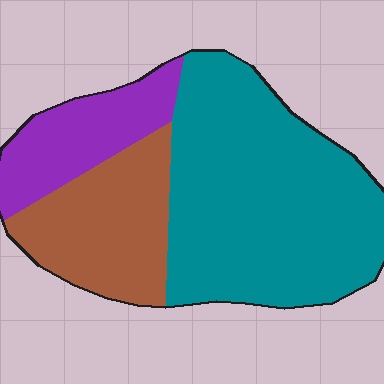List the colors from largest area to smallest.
From largest to smallest: teal, brown, purple.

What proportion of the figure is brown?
Brown covers about 25% of the figure.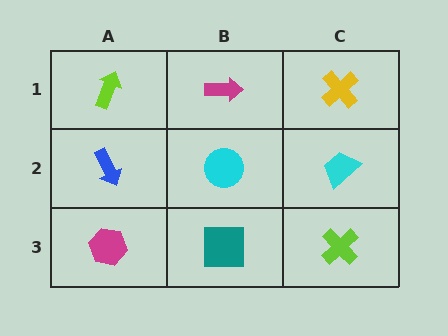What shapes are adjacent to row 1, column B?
A cyan circle (row 2, column B), a lime arrow (row 1, column A), a yellow cross (row 1, column C).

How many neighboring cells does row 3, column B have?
3.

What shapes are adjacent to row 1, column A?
A blue arrow (row 2, column A), a magenta arrow (row 1, column B).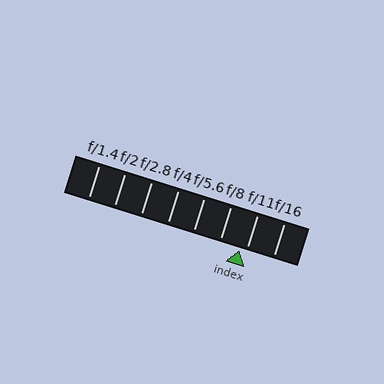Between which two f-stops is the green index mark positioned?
The index mark is between f/8 and f/11.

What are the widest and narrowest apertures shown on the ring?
The widest aperture shown is f/1.4 and the narrowest is f/16.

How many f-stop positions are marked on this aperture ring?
There are 8 f-stop positions marked.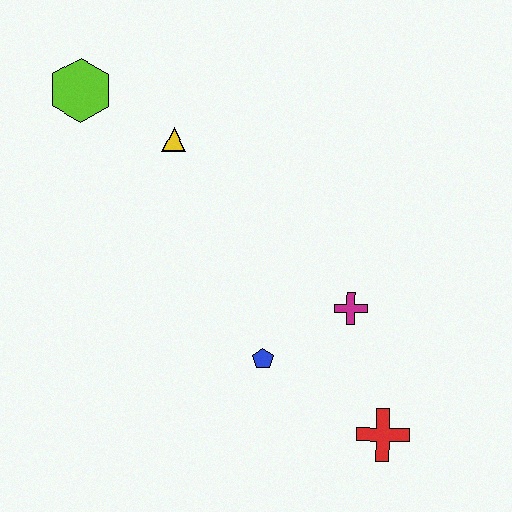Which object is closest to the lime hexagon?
The yellow triangle is closest to the lime hexagon.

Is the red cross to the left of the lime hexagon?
No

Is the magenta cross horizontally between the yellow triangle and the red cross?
Yes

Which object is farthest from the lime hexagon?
The red cross is farthest from the lime hexagon.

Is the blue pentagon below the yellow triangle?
Yes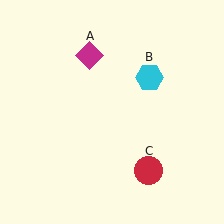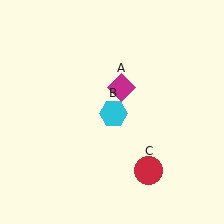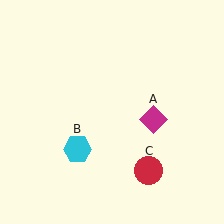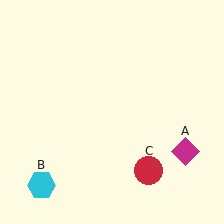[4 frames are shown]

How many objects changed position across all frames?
2 objects changed position: magenta diamond (object A), cyan hexagon (object B).